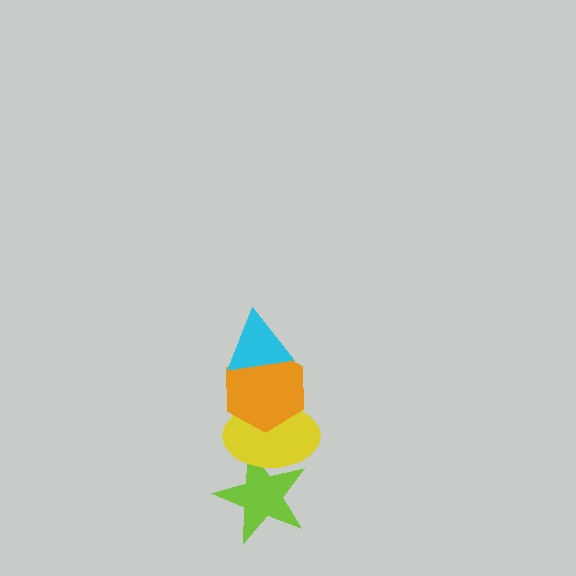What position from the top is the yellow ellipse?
The yellow ellipse is 3rd from the top.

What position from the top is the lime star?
The lime star is 4th from the top.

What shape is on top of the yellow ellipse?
The orange hexagon is on top of the yellow ellipse.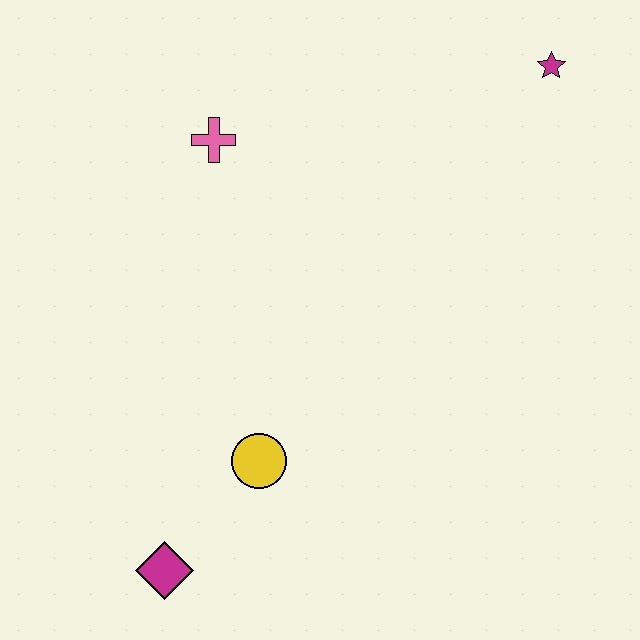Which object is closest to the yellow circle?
The magenta diamond is closest to the yellow circle.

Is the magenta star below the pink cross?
No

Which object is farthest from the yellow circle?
The magenta star is farthest from the yellow circle.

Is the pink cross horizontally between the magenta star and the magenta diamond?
Yes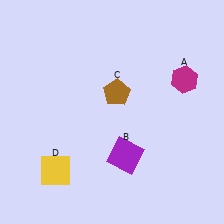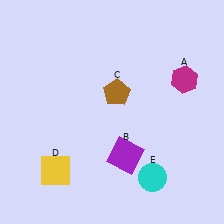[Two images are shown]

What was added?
A cyan circle (E) was added in Image 2.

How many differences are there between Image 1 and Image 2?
There is 1 difference between the two images.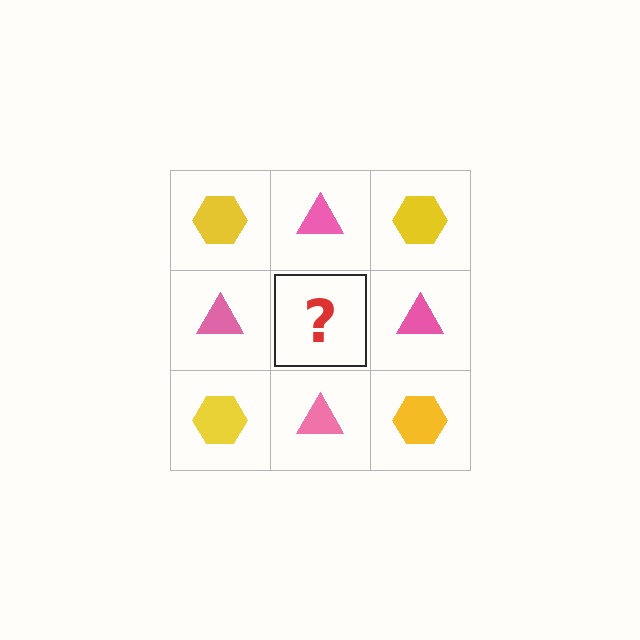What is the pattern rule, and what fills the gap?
The rule is that it alternates yellow hexagon and pink triangle in a checkerboard pattern. The gap should be filled with a yellow hexagon.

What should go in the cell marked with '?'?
The missing cell should contain a yellow hexagon.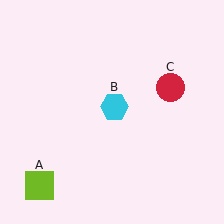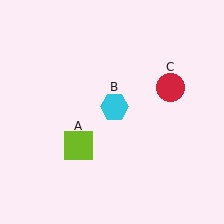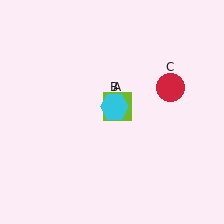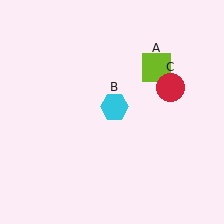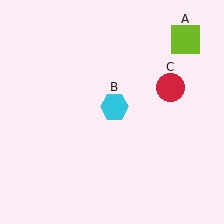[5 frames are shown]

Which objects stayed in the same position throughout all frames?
Cyan hexagon (object B) and red circle (object C) remained stationary.